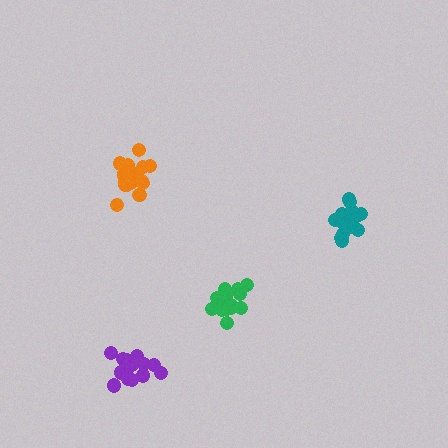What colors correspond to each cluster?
The clusters are colored: orange, teal, purple, green.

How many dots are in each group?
Group 1: 19 dots, Group 2: 18 dots, Group 3: 18 dots, Group 4: 16 dots (71 total).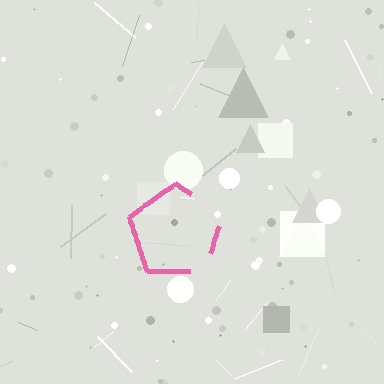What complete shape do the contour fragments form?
The contour fragments form a pentagon.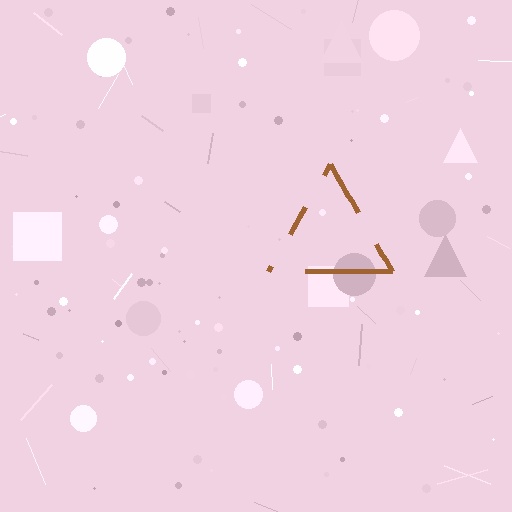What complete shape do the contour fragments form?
The contour fragments form a triangle.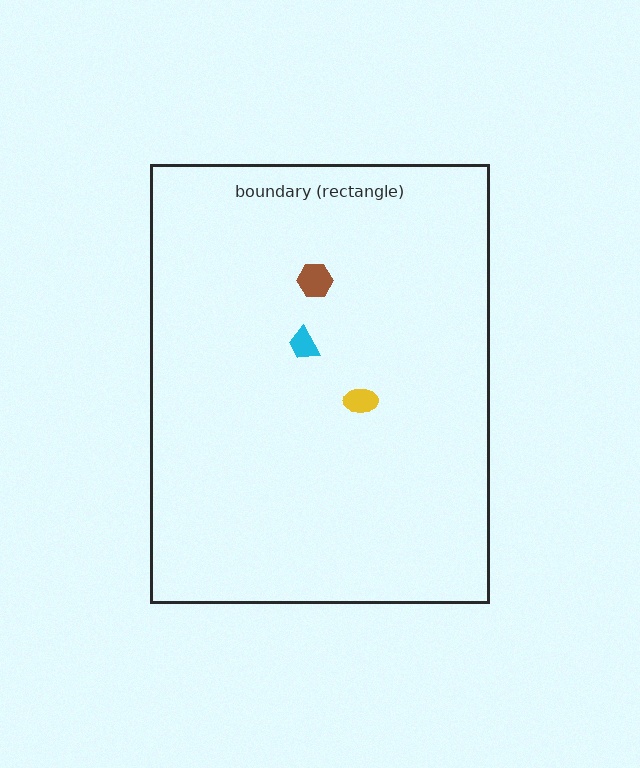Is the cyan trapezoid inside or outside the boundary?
Inside.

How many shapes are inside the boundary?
3 inside, 0 outside.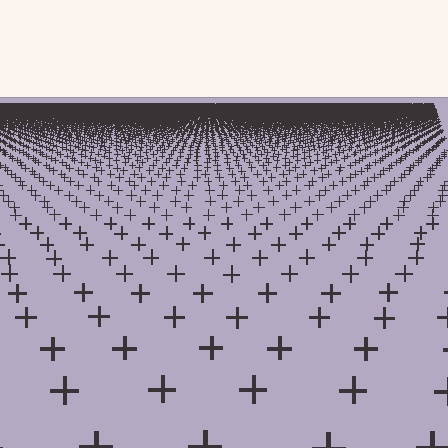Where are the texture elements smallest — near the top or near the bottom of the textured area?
Near the top.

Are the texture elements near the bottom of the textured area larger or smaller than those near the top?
Larger. Near the bottom, elements are closer to the viewer and appear at a bigger on-screen size.